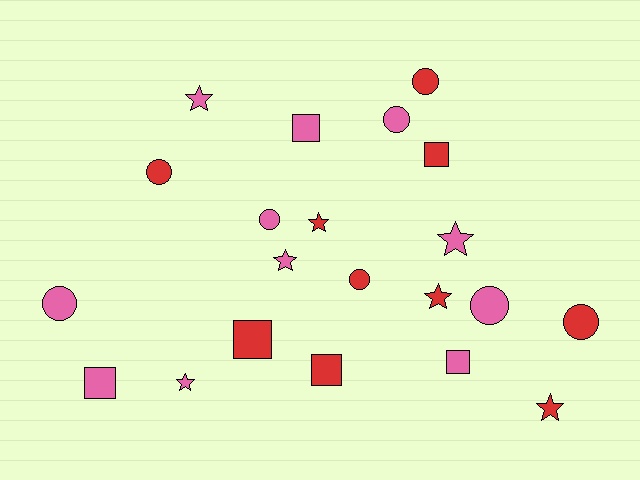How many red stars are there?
There are 3 red stars.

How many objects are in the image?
There are 21 objects.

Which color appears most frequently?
Pink, with 11 objects.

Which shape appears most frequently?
Circle, with 8 objects.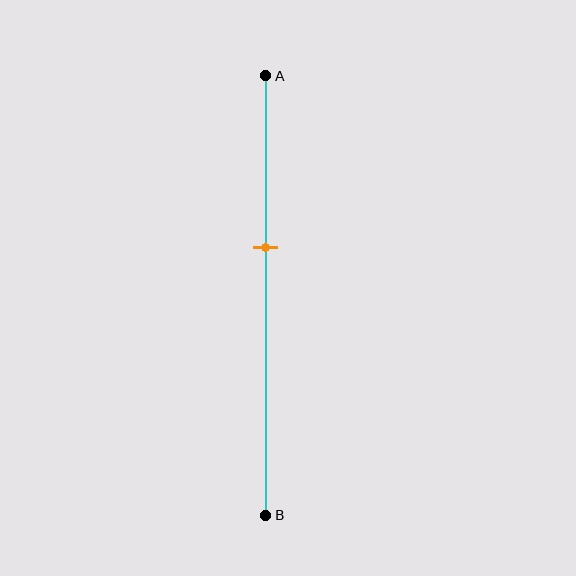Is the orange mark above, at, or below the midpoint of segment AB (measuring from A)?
The orange mark is above the midpoint of segment AB.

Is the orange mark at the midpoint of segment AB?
No, the mark is at about 40% from A, not at the 50% midpoint.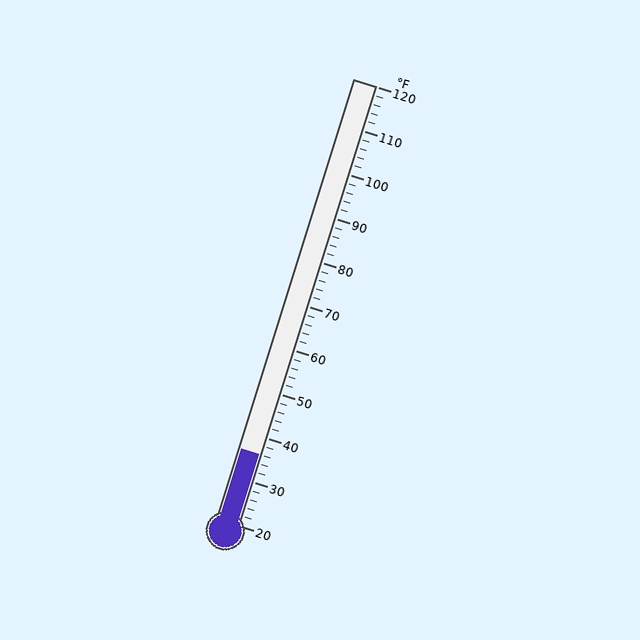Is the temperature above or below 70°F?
The temperature is below 70°F.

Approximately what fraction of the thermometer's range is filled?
The thermometer is filled to approximately 15% of its range.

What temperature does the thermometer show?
The thermometer shows approximately 36°F.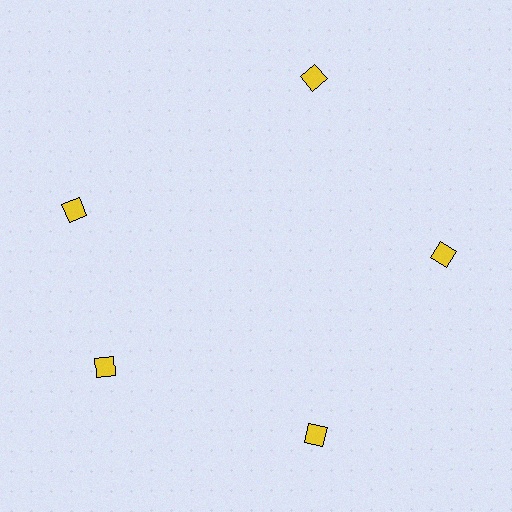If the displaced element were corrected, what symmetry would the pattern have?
It would have 5-fold rotational symmetry — the pattern would map onto itself every 72 degrees.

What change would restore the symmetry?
The symmetry would be restored by rotating it back into even spacing with its neighbors so that all 5 diamonds sit at equal angles and equal distance from the center.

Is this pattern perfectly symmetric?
No. The 5 yellow diamonds are arranged in a ring, but one element near the 10 o'clock position is rotated out of alignment along the ring, breaking the 5-fold rotational symmetry.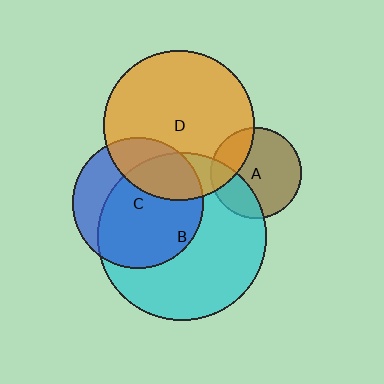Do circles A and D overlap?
Yes.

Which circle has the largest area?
Circle B (cyan).